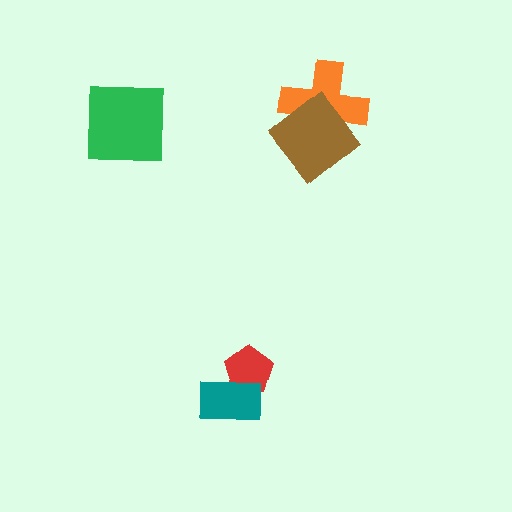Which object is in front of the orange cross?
The brown diamond is in front of the orange cross.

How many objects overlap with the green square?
0 objects overlap with the green square.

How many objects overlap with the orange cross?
1 object overlaps with the orange cross.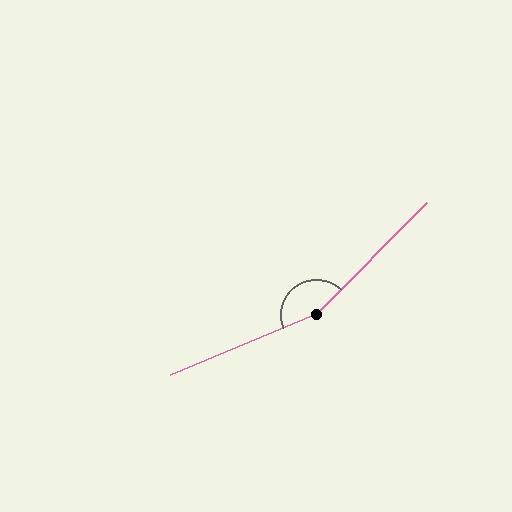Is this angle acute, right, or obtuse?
It is obtuse.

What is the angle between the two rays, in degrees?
Approximately 157 degrees.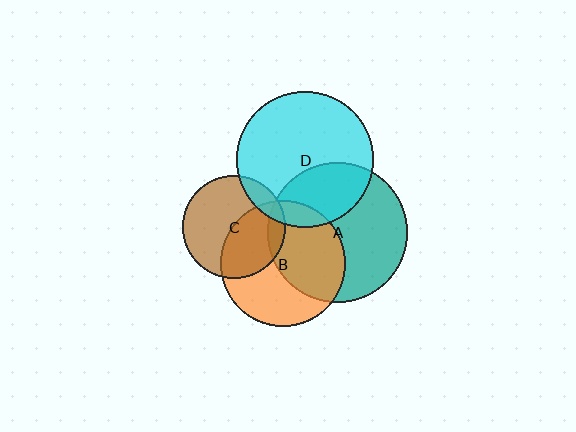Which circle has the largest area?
Circle A (teal).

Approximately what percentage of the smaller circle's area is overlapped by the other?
Approximately 10%.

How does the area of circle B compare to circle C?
Approximately 1.5 times.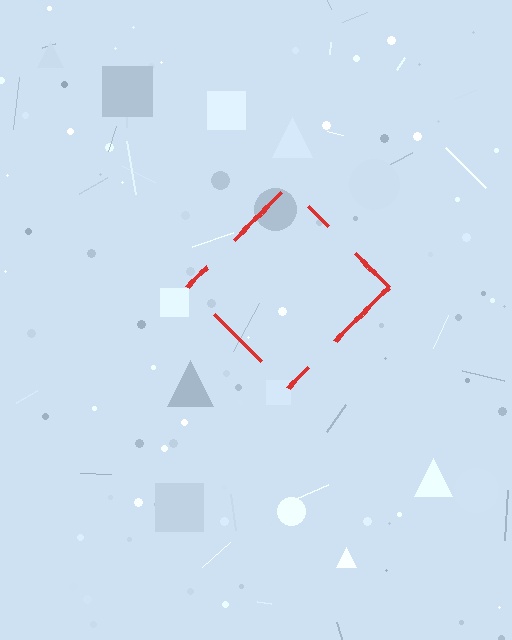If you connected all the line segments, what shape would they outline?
They would outline a diamond.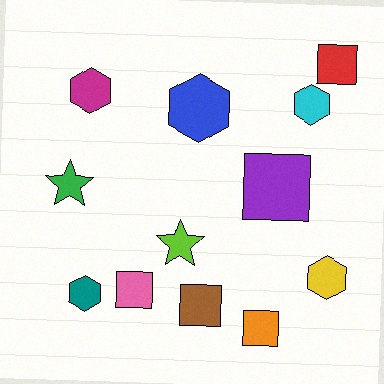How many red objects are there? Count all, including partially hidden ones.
There is 1 red object.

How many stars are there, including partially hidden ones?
There are 2 stars.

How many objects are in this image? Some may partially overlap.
There are 12 objects.